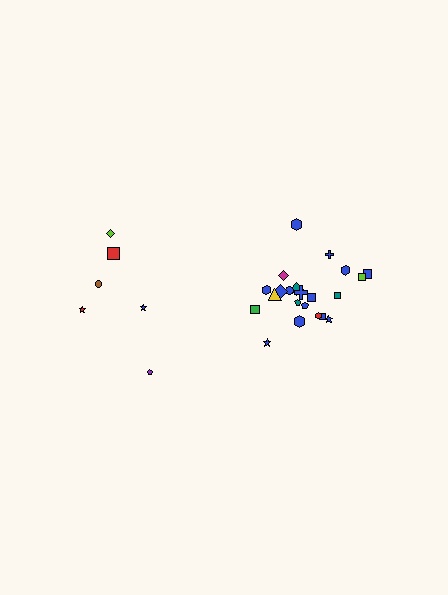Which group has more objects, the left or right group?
The right group.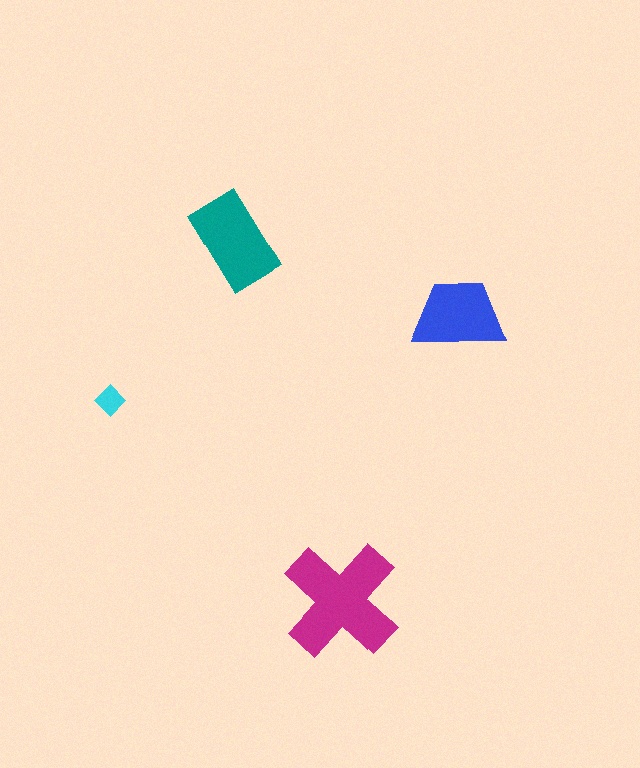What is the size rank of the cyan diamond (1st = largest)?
4th.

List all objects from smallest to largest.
The cyan diamond, the blue trapezoid, the teal rectangle, the magenta cross.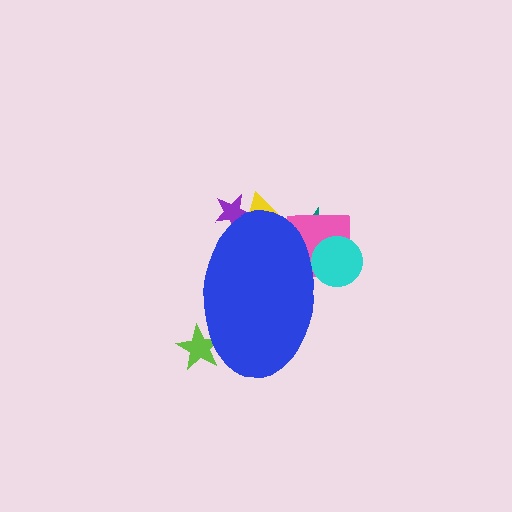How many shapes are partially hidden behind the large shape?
6 shapes are partially hidden.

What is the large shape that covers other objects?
A blue ellipse.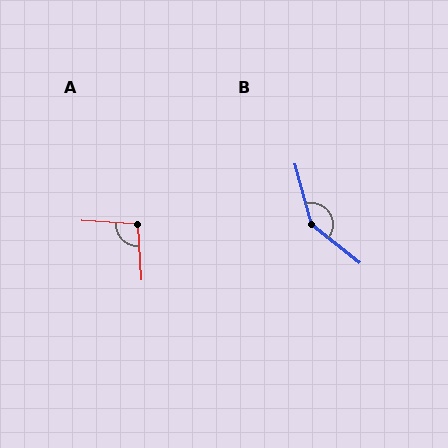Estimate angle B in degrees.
Approximately 144 degrees.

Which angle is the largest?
B, at approximately 144 degrees.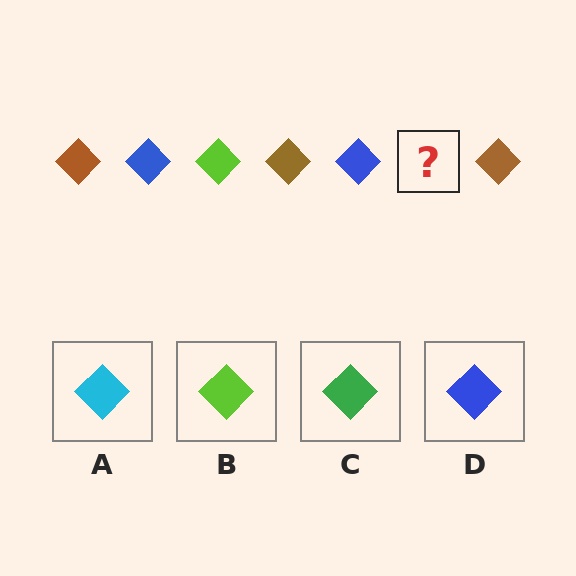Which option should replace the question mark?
Option B.